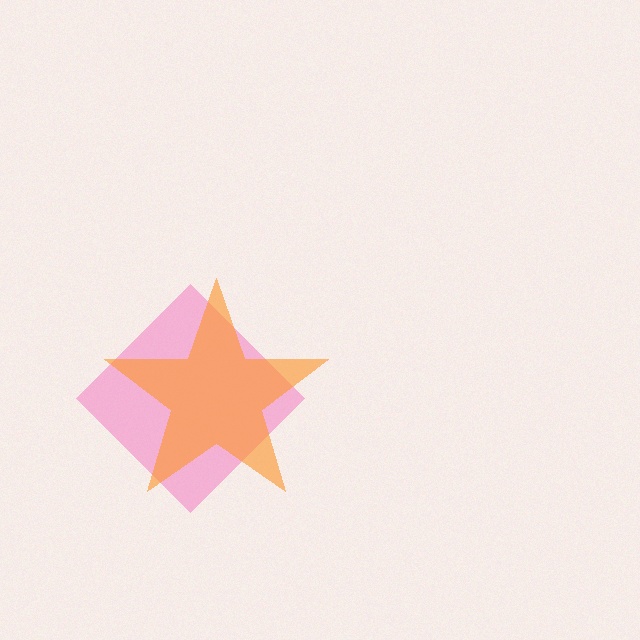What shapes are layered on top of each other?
The layered shapes are: a pink diamond, an orange star.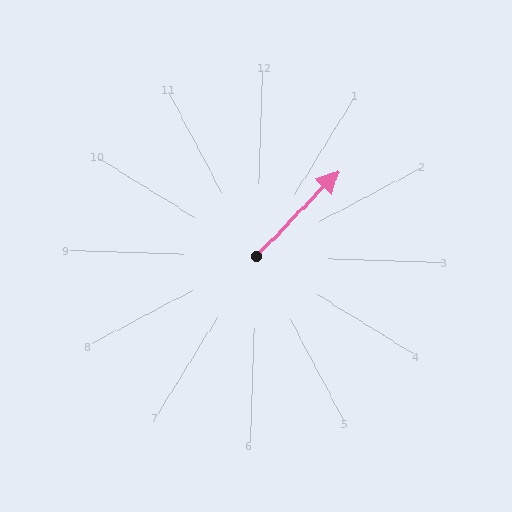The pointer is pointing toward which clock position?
Roughly 1 o'clock.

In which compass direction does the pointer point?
Northeast.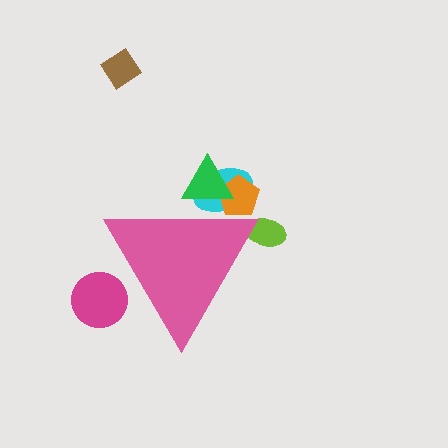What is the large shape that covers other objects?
A pink triangle.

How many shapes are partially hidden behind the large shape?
5 shapes are partially hidden.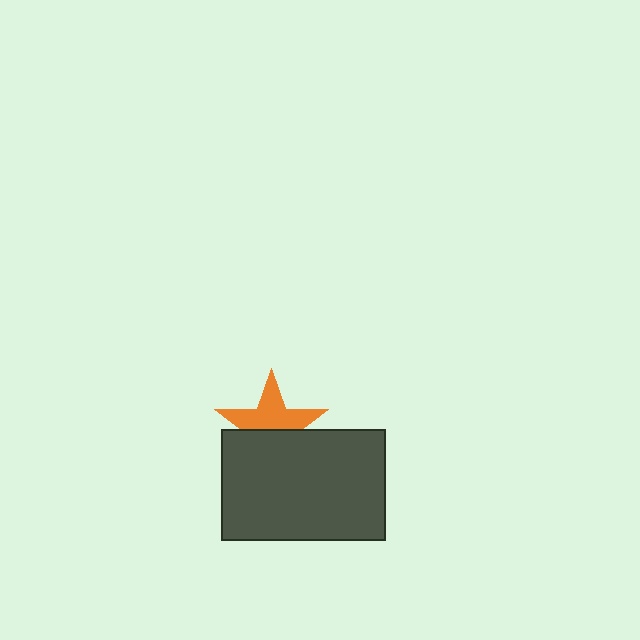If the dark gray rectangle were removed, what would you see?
You would see the complete orange star.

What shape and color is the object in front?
The object in front is a dark gray rectangle.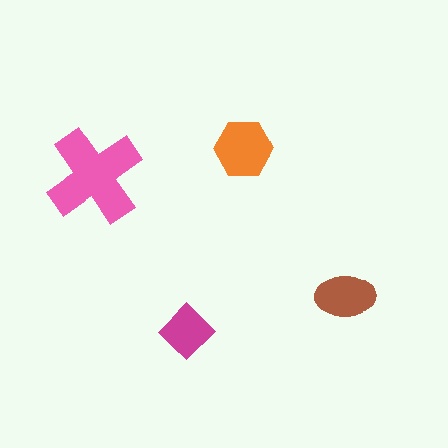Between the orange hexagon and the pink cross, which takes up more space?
The pink cross.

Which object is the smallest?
The magenta diamond.